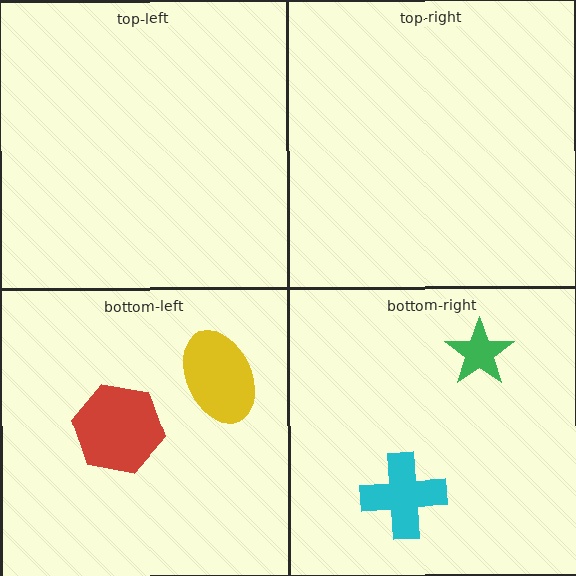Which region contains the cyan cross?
The bottom-right region.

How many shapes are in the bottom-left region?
2.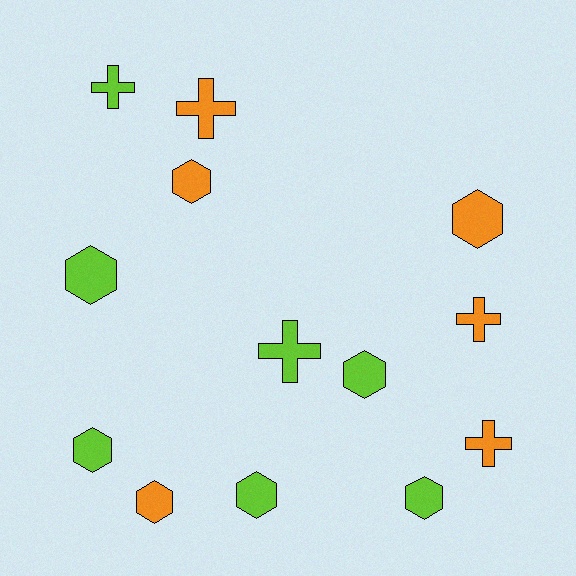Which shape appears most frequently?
Hexagon, with 8 objects.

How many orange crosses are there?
There are 3 orange crosses.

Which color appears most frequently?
Lime, with 7 objects.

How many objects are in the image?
There are 13 objects.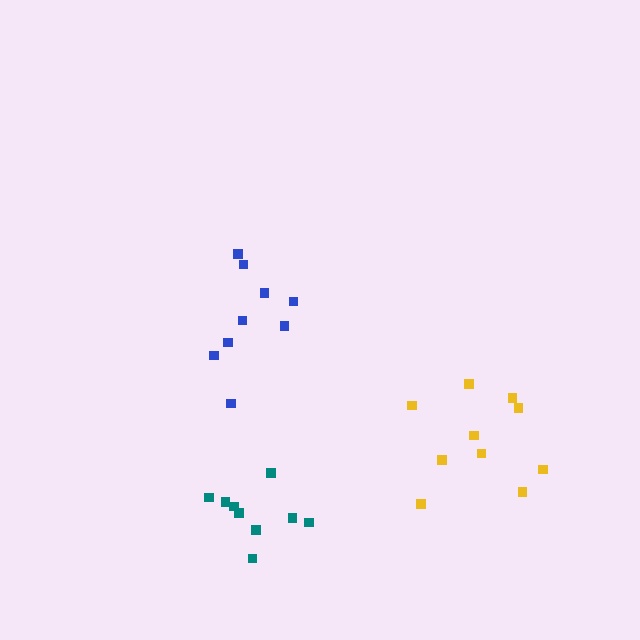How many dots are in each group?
Group 1: 9 dots, Group 2: 9 dots, Group 3: 10 dots (28 total).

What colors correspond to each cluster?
The clusters are colored: blue, teal, yellow.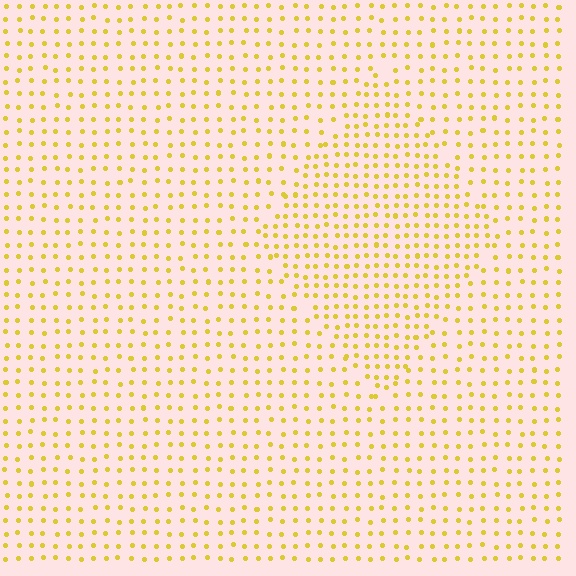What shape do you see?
I see a diamond.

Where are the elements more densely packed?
The elements are more densely packed inside the diamond boundary.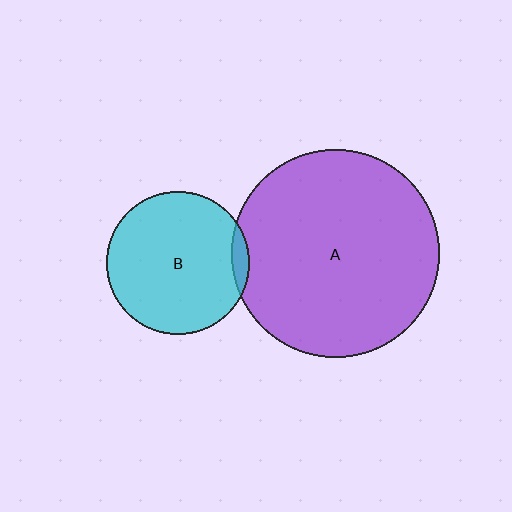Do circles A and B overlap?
Yes.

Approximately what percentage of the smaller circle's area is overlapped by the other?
Approximately 5%.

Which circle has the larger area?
Circle A (purple).